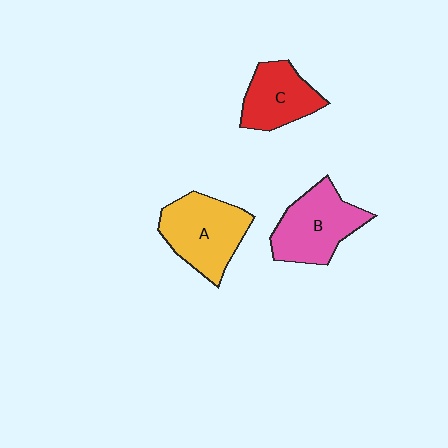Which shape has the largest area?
Shape A (yellow).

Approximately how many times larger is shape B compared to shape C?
Approximately 1.3 times.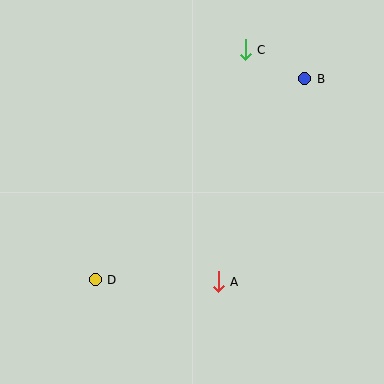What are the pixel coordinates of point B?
Point B is at (305, 79).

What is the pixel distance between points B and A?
The distance between B and A is 221 pixels.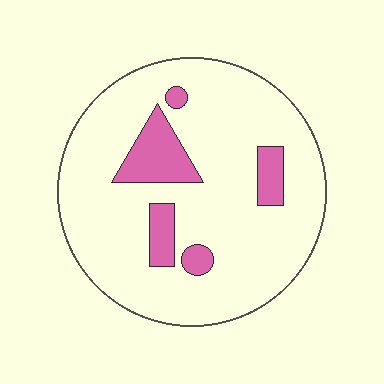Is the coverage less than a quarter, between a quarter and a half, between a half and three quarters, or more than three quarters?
Less than a quarter.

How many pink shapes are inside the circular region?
5.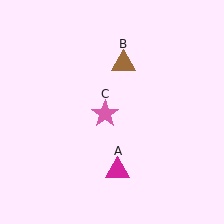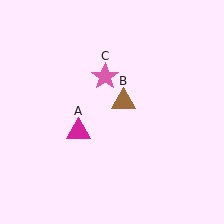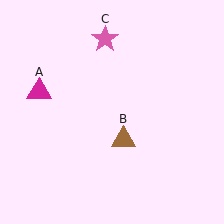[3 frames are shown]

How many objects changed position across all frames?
3 objects changed position: magenta triangle (object A), brown triangle (object B), pink star (object C).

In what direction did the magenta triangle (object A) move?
The magenta triangle (object A) moved up and to the left.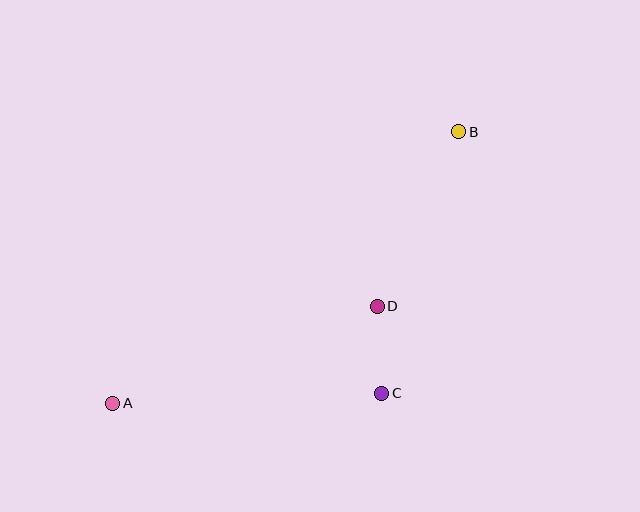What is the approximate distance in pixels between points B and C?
The distance between B and C is approximately 273 pixels.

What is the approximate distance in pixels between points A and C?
The distance between A and C is approximately 269 pixels.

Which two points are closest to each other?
Points C and D are closest to each other.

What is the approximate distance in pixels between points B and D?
The distance between B and D is approximately 193 pixels.